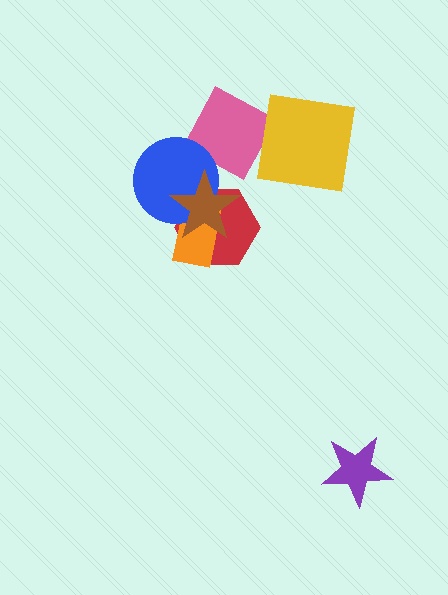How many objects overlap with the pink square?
0 objects overlap with the pink square.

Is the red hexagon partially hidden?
Yes, it is partially covered by another shape.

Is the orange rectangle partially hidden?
Yes, it is partially covered by another shape.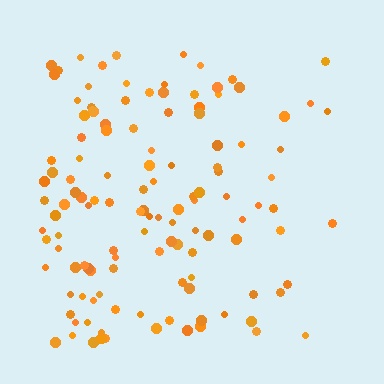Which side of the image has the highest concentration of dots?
The left.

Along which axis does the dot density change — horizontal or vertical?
Horizontal.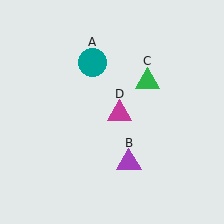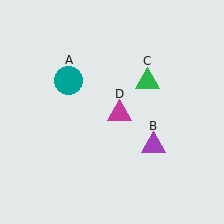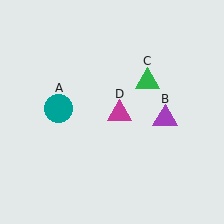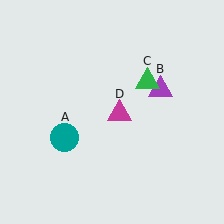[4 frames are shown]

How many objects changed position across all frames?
2 objects changed position: teal circle (object A), purple triangle (object B).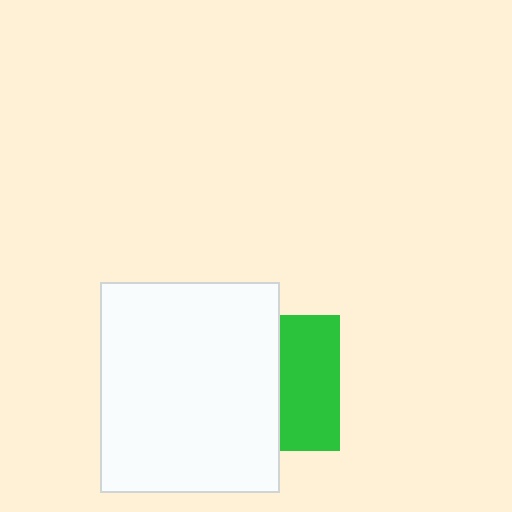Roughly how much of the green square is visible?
A small part of it is visible (roughly 44%).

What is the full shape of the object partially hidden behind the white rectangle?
The partially hidden object is a green square.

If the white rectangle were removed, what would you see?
You would see the complete green square.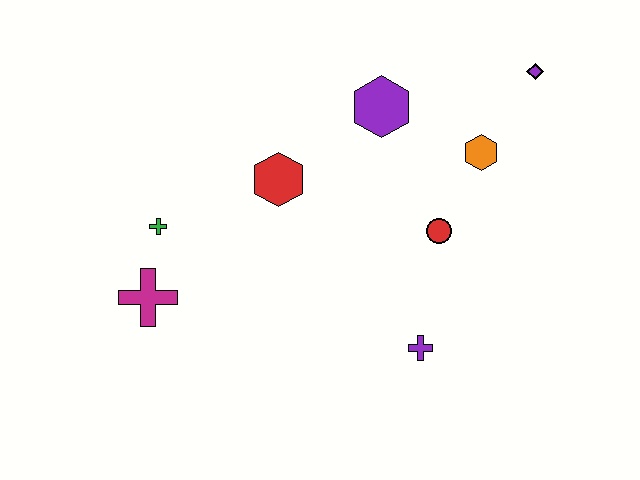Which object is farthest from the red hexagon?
The purple diamond is farthest from the red hexagon.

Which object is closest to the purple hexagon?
The orange hexagon is closest to the purple hexagon.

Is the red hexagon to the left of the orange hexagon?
Yes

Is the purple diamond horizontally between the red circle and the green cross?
No